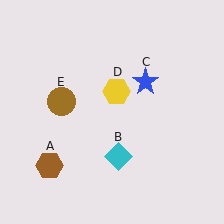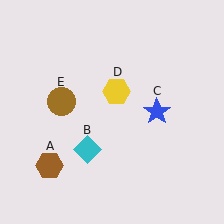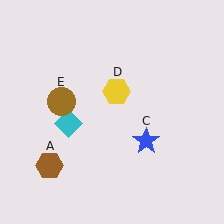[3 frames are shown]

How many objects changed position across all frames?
2 objects changed position: cyan diamond (object B), blue star (object C).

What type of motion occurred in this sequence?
The cyan diamond (object B), blue star (object C) rotated clockwise around the center of the scene.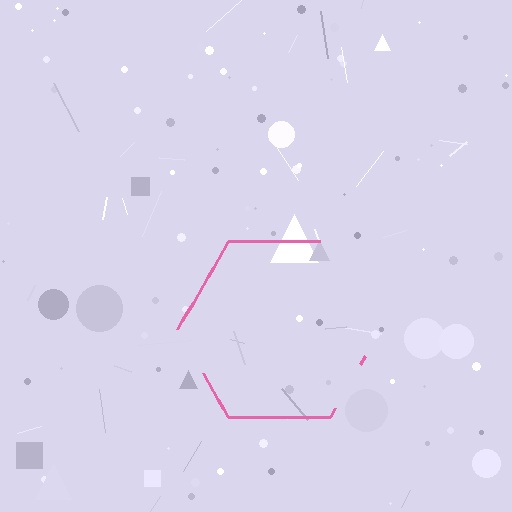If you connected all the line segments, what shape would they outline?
They would outline a hexagon.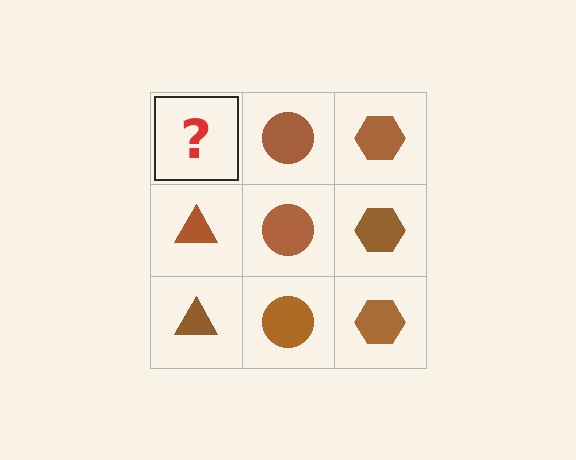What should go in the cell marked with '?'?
The missing cell should contain a brown triangle.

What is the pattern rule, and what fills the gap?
The rule is that each column has a consistent shape. The gap should be filled with a brown triangle.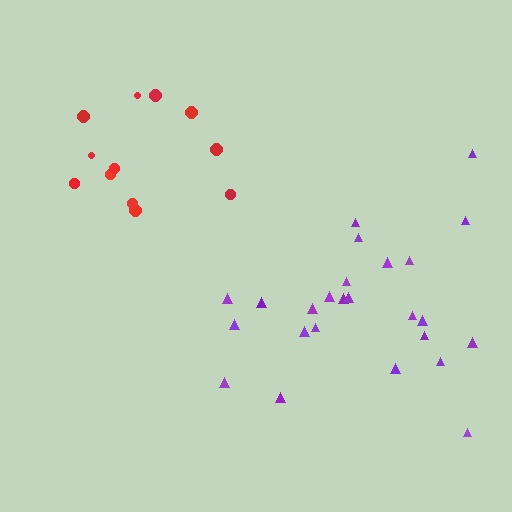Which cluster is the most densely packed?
Purple.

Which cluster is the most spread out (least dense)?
Red.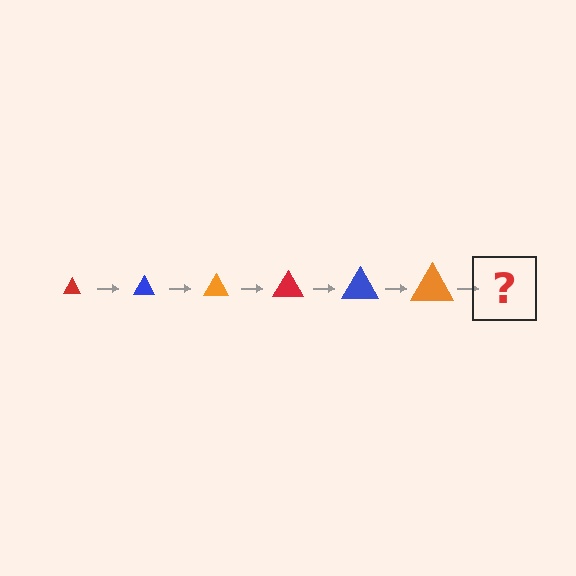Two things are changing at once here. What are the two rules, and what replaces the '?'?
The two rules are that the triangle grows larger each step and the color cycles through red, blue, and orange. The '?' should be a red triangle, larger than the previous one.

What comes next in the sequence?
The next element should be a red triangle, larger than the previous one.